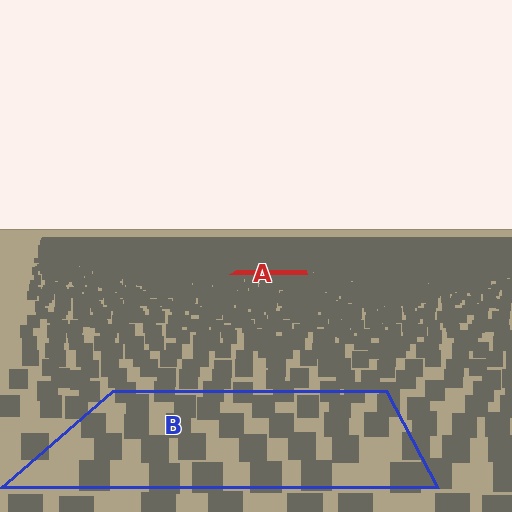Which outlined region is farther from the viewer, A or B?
Region A is farther from the viewer — the texture elements inside it appear smaller and more densely packed.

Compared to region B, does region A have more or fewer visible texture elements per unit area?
Region A has more texture elements per unit area — they are packed more densely because it is farther away.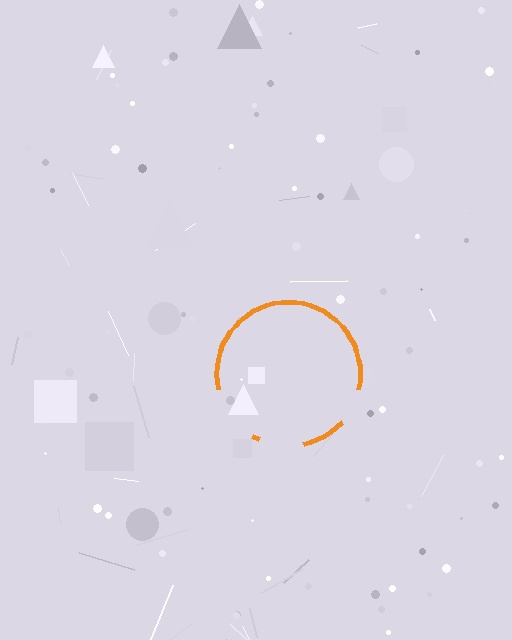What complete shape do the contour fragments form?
The contour fragments form a circle.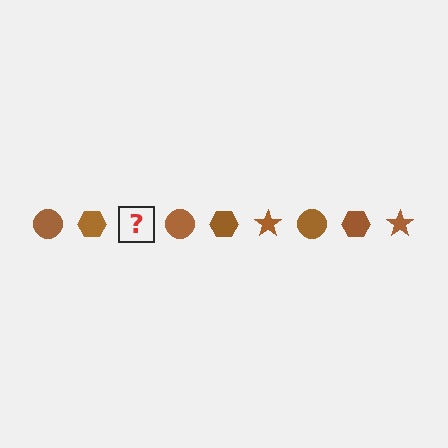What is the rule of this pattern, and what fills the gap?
The rule is that the pattern cycles through circle, hexagon, star shapes in brown. The gap should be filled with a brown star.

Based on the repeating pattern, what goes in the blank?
The blank should be a brown star.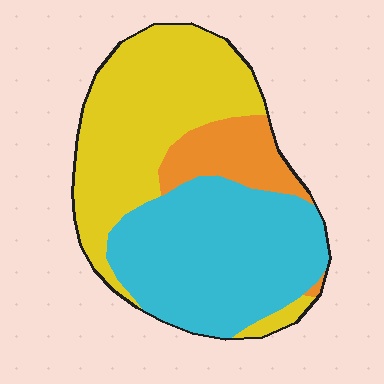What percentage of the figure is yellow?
Yellow takes up between a quarter and a half of the figure.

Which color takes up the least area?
Orange, at roughly 15%.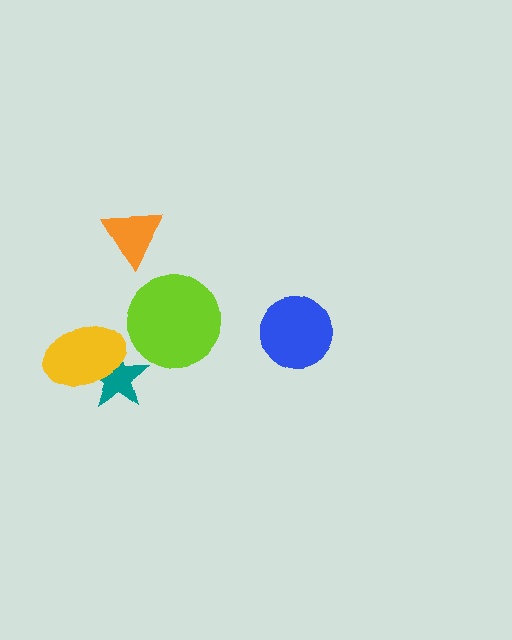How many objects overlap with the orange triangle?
0 objects overlap with the orange triangle.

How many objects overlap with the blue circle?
0 objects overlap with the blue circle.